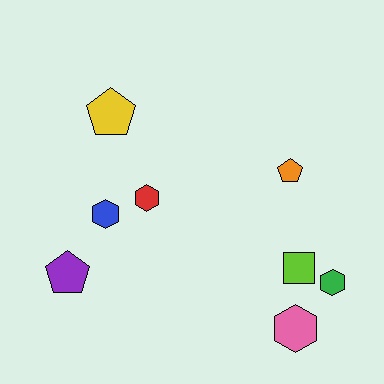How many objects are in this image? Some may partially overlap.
There are 8 objects.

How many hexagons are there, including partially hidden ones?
There are 4 hexagons.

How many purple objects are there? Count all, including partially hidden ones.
There is 1 purple object.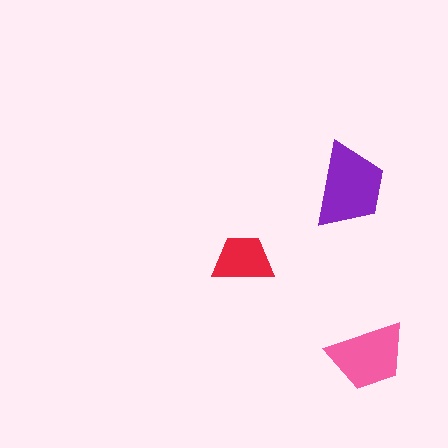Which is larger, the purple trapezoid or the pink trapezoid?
The purple one.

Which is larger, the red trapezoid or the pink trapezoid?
The pink one.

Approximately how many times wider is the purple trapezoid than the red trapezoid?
About 1.5 times wider.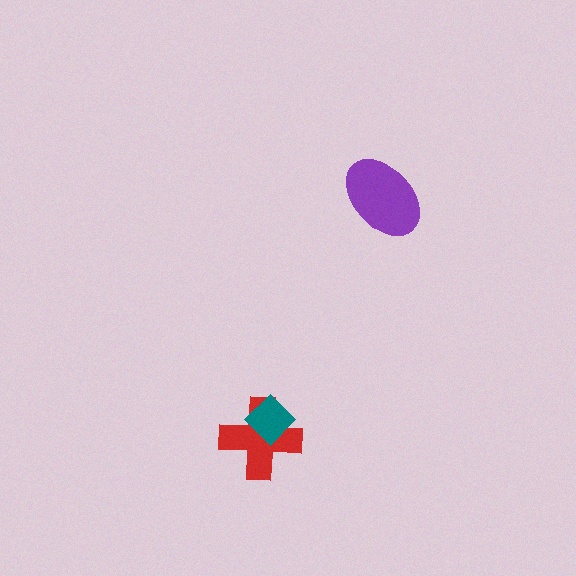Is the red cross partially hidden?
Yes, it is partially covered by another shape.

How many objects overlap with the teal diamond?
1 object overlaps with the teal diamond.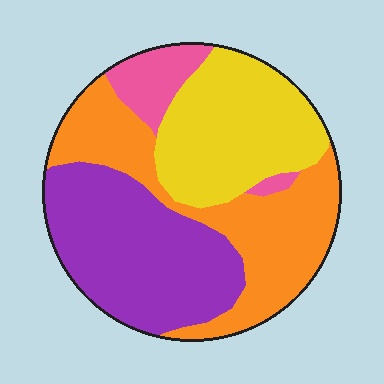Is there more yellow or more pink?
Yellow.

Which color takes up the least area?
Pink, at roughly 10%.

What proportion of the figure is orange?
Orange covers about 30% of the figure.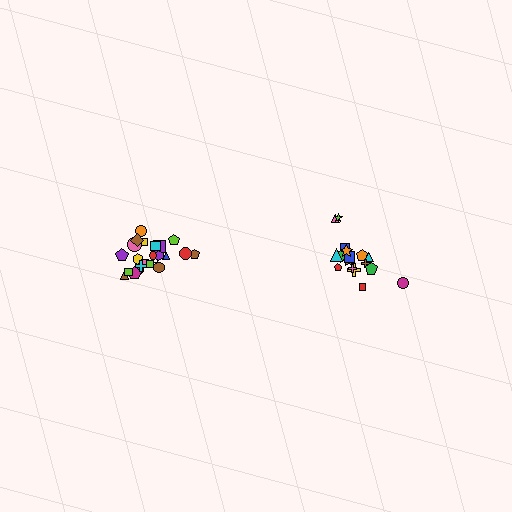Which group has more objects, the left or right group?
The left group.